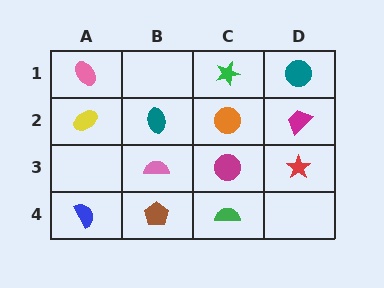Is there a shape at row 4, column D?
No, that cell is empty.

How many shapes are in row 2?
4 shapes.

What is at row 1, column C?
A green star.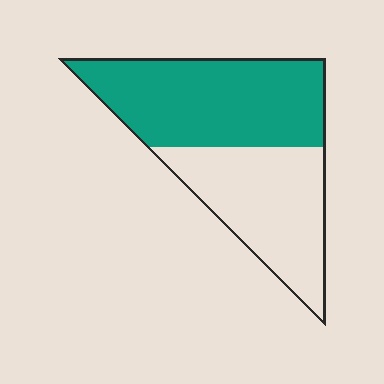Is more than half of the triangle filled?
Yes.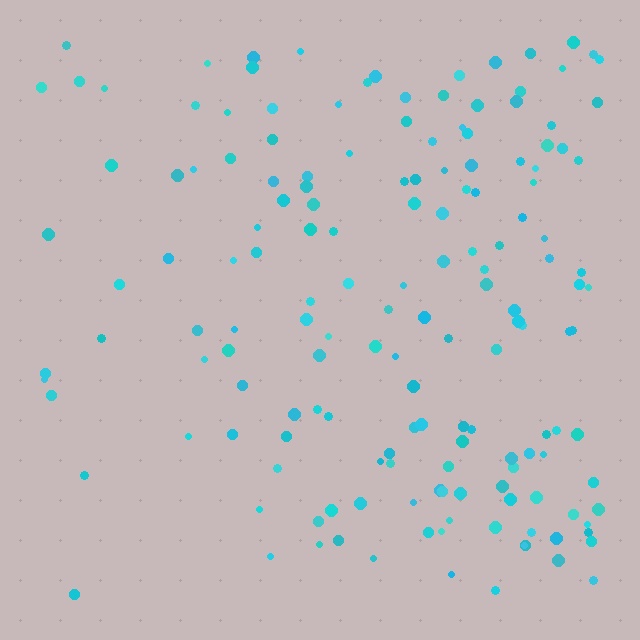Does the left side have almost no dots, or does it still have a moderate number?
Still a moderate number, just noticeably fewer than the right.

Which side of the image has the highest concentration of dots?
The right.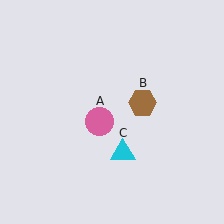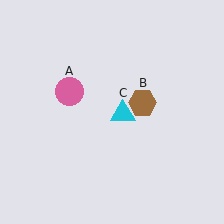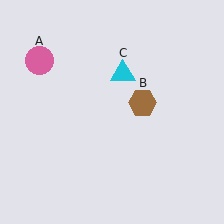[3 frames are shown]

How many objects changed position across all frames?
2 objects changed position: pink circle (object A), cyan triangle (object C).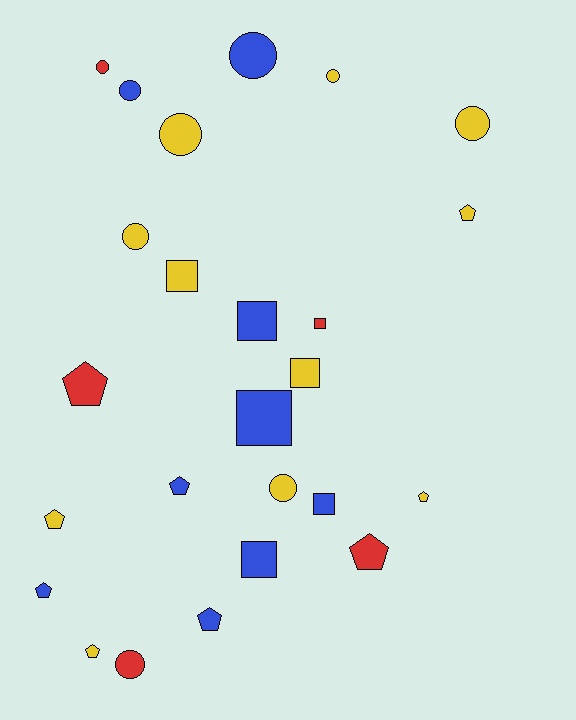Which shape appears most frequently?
Circle, with 9 objects.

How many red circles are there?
There are 2 red circles.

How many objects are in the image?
There are 25 objects.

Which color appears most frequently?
Yellow, with 11 objects.